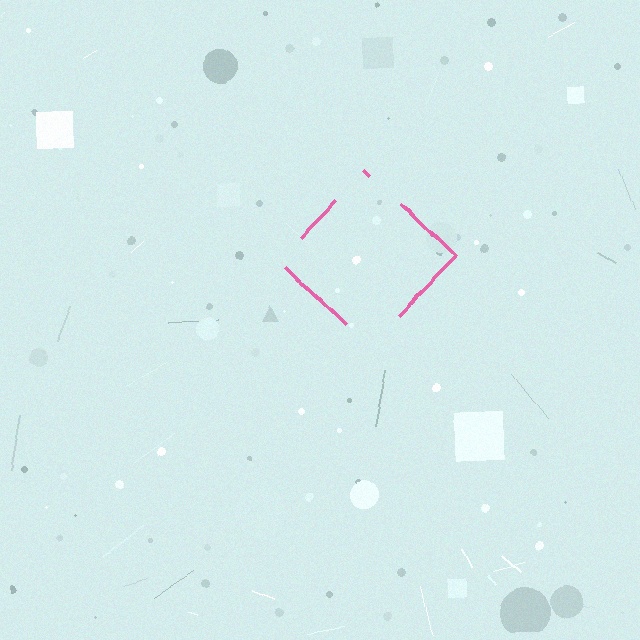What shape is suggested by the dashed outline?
The dashed outline suggests a diamond.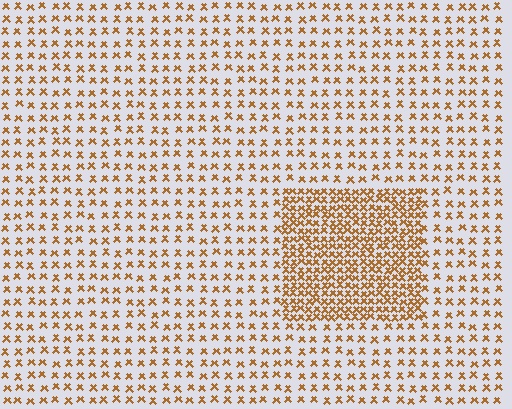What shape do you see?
I see a rectangle.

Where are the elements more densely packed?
The elements are more densely packed inside the rectangle boundary.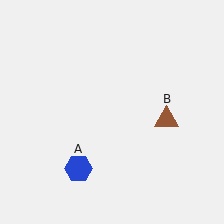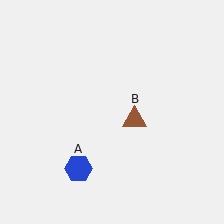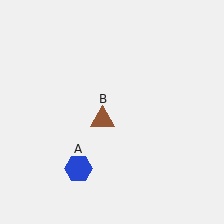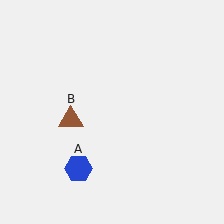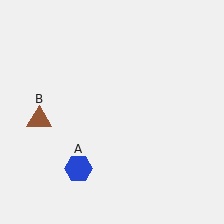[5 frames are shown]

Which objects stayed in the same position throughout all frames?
Blue hexagon (object A) remained stationary.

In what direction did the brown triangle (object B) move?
The brown triangle (object B) moved left.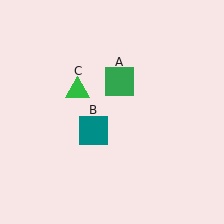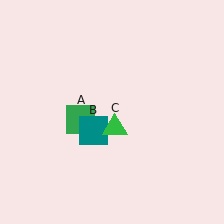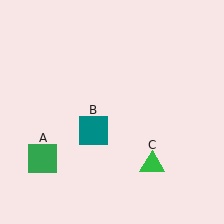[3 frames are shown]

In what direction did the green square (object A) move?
The green square (object A) moved down and to the left.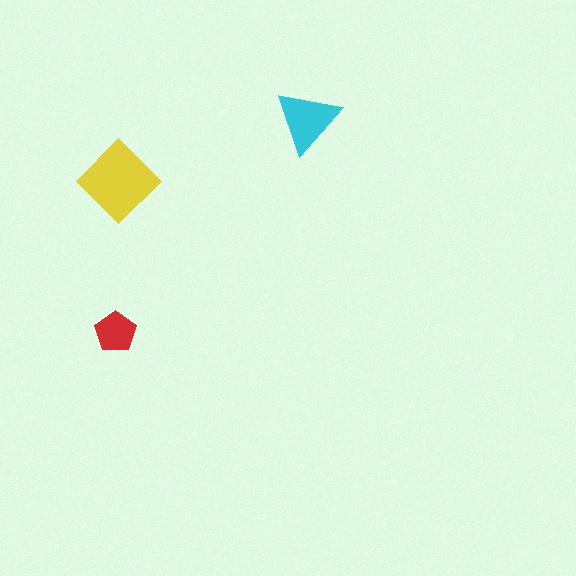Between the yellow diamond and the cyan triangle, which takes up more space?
The yellow diamond.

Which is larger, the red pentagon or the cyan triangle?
The cyan triangle.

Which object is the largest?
The yellow diamond.